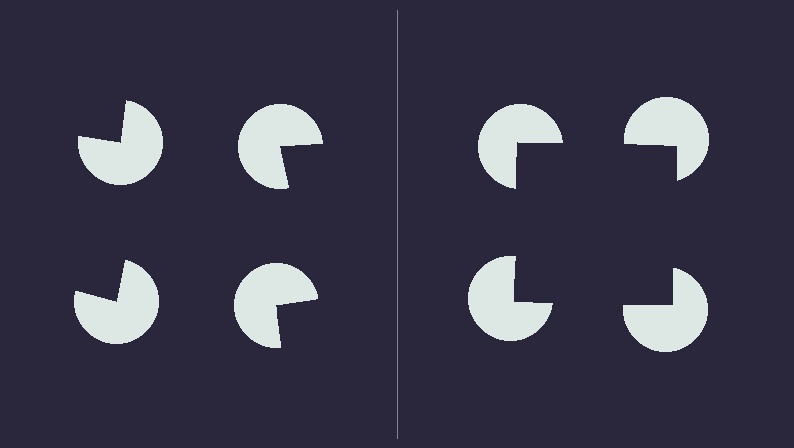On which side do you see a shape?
An illusory square appears on the right side. On the left side the wedge cuts are rotated, so no coherent shape forms.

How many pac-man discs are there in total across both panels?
8 — 4 on each side.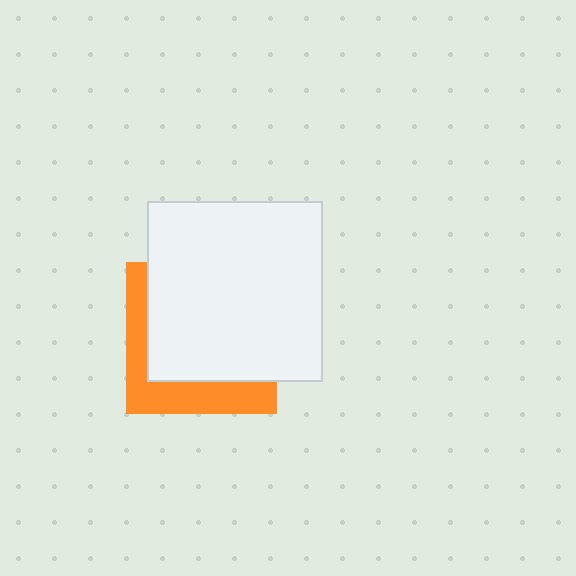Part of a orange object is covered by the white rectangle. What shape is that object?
It is a square.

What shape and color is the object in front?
The object in front is a white rectangle.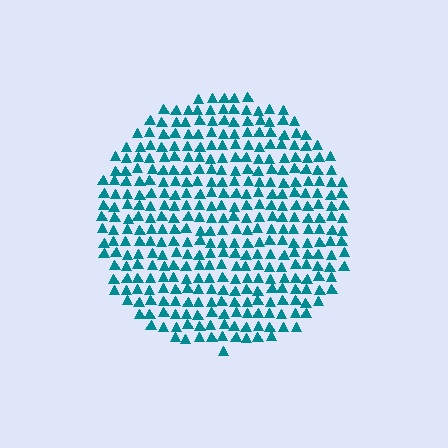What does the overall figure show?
The overall figure shows a circle.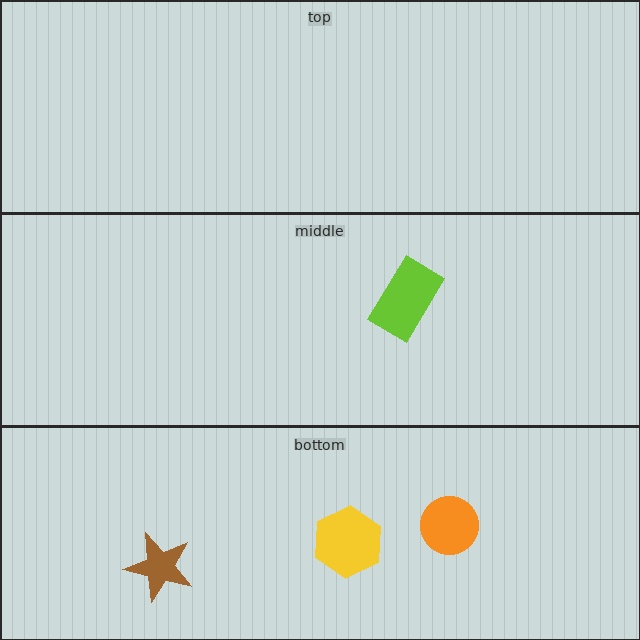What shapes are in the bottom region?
The brown star, the orange circle, the yellow hexagon.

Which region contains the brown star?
The bottom region.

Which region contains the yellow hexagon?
The bottom region.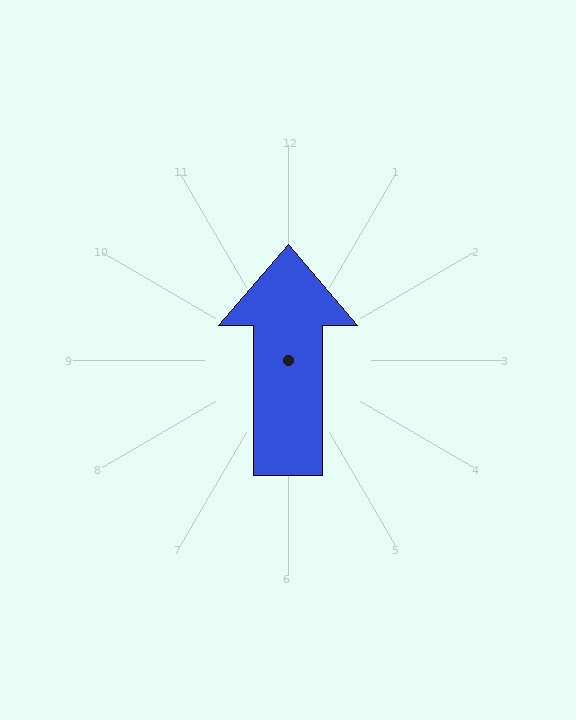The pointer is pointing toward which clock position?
Roughly 12 o'clock.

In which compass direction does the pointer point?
North.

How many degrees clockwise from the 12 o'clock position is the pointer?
Approximately 0 degrees.